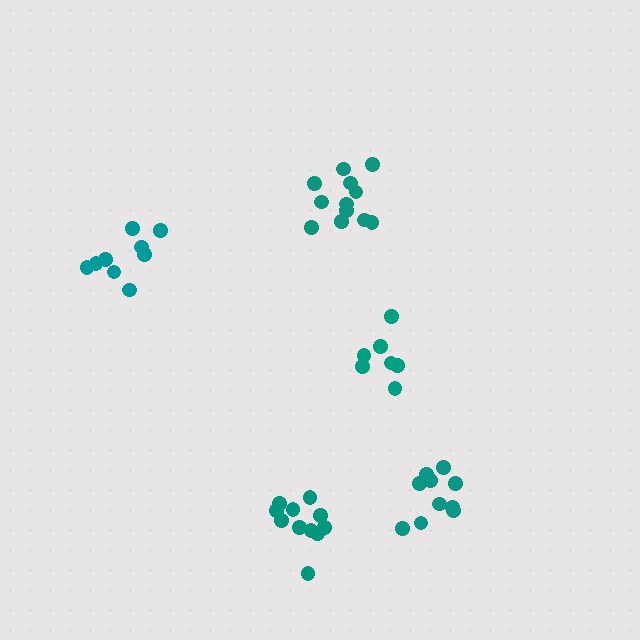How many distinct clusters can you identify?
There are 5 distinct clusters.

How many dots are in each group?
Group 1: 12 dots, Group 2: 7 dots, Group 3: 11 dots, Group 4: 11 dots, Group 5: 9 dots (50 total).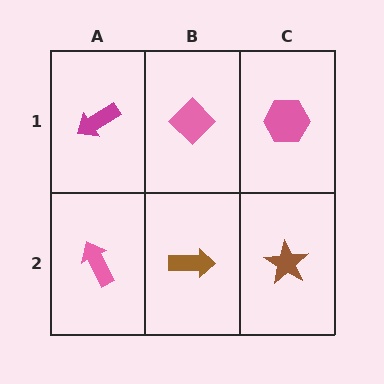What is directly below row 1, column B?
A brown arrow.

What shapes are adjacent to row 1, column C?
A brown star (row 2, column C), a pink diamond (row 1, column B).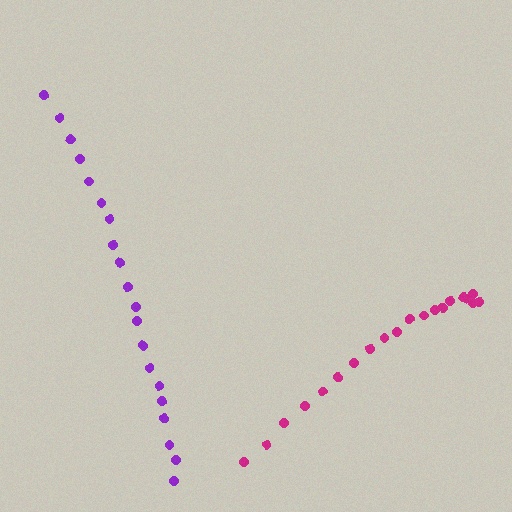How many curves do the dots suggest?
There are 2 distinct paths.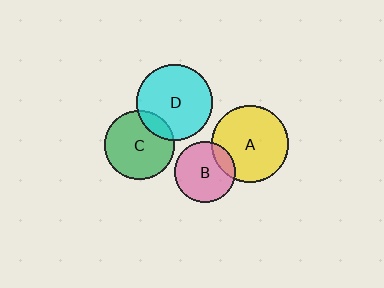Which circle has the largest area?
Circle A (yellow).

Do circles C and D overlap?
Yes.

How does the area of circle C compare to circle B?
Approximately 1.3 times.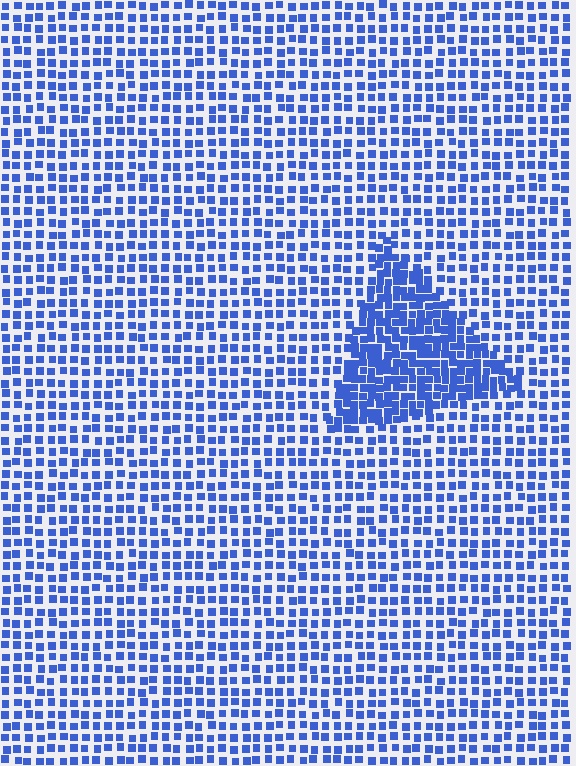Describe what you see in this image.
The image contains small blue elements arranged at two different densities. A triangle-shaped region is visible where the elements are more densely packed than the surrounding area.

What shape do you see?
I see a triangle.